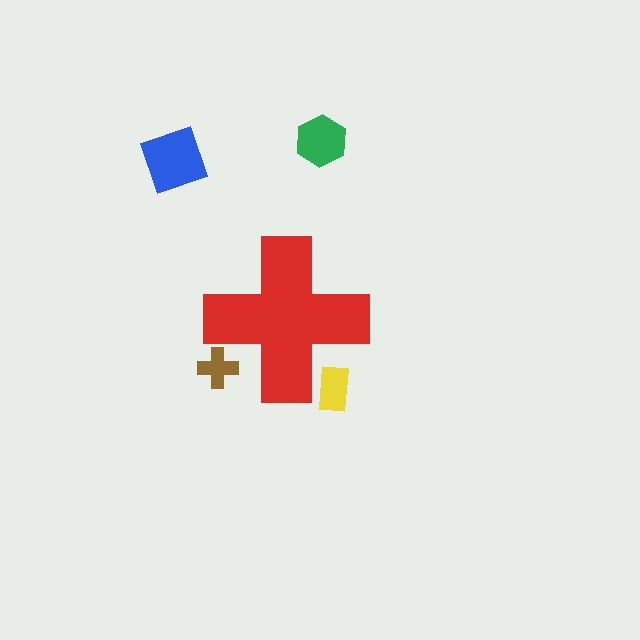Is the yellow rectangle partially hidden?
Yes, the yellow rectangle is partially hidden behind the red cross.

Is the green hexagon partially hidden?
No, the green hexagon is fully visible.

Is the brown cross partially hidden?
Yes, the brown cross is partially hidden behind the red cross.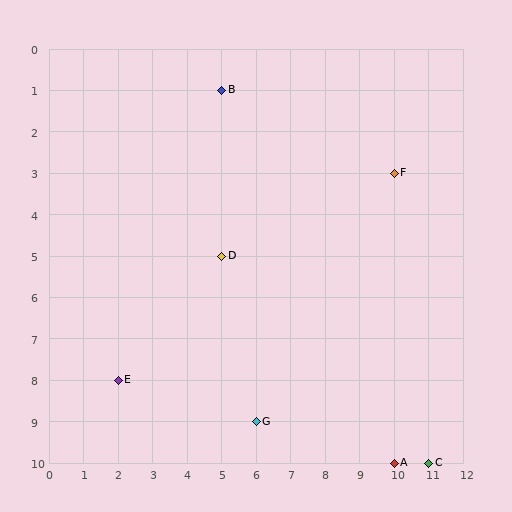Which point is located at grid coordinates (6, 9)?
Point G is at (6, 9).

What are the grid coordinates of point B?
Point B is at grid coordinates (5, 1).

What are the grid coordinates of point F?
Point F is at grid coordinates (10, 3).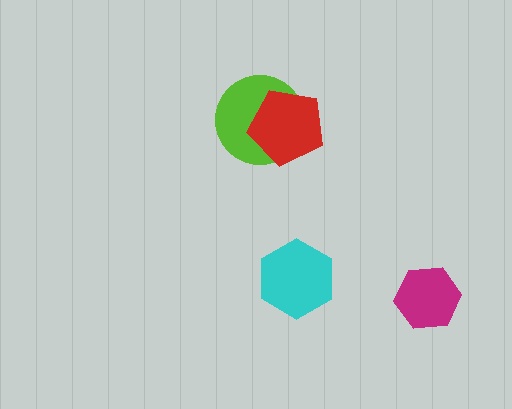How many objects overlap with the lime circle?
1 object overlaps with the lime circle.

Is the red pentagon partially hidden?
No, no other shape covers it.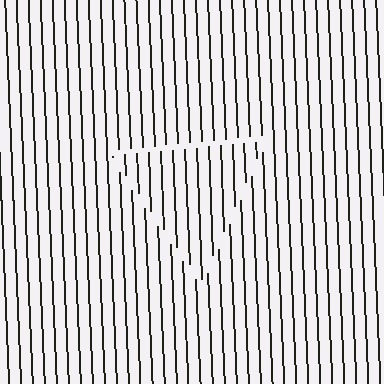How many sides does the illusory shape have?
3 sides — the line-ends trace a triangle.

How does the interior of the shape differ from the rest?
The interior of the shape contains the same grating, shifted by half a period — the contour is defined by the phase discontinuity where line-ends from the inner and outer gratings abut.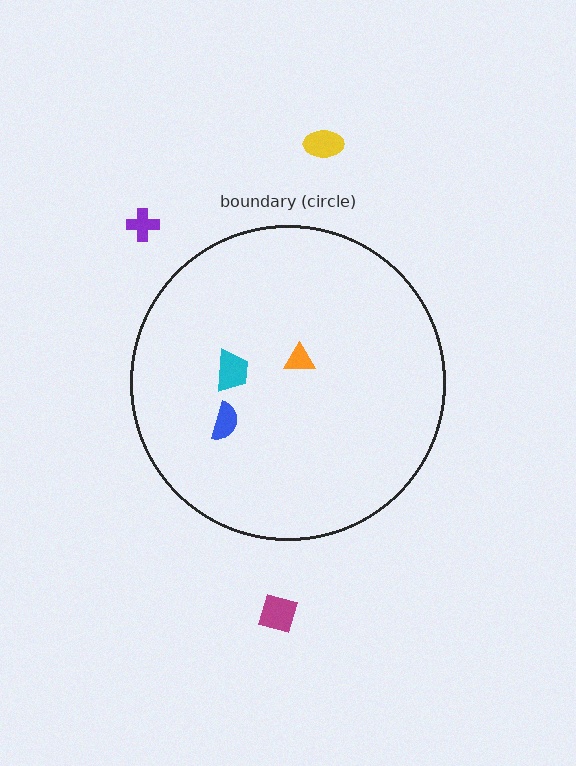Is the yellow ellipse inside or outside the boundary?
Outside.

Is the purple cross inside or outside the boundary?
Outside.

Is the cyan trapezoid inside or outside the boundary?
Inside.